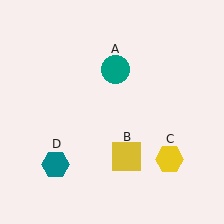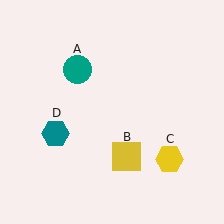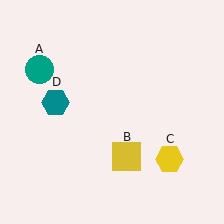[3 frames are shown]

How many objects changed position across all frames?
2 objects changed position: teal circle (object A), teal hexagon (object D).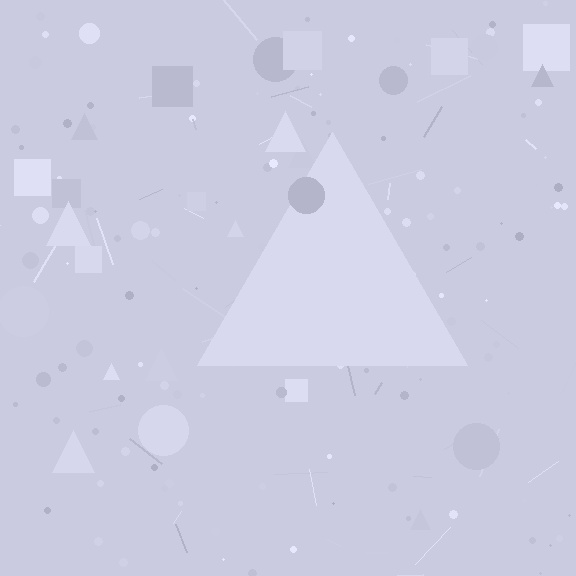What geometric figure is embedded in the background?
A triangle is embedded in the background.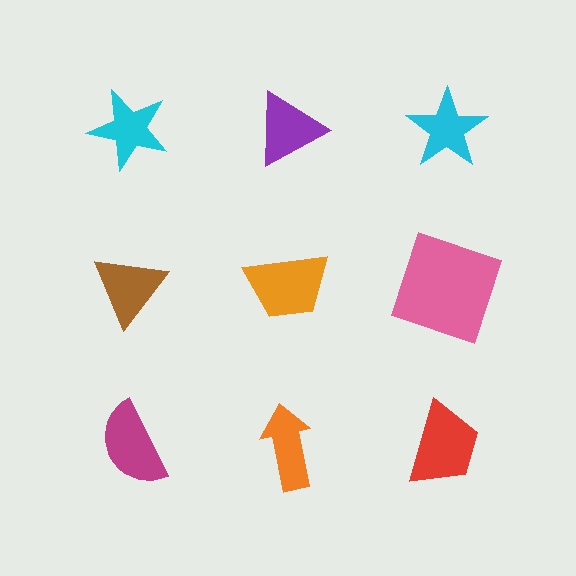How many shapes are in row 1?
3 shapes.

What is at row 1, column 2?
A purple triangle.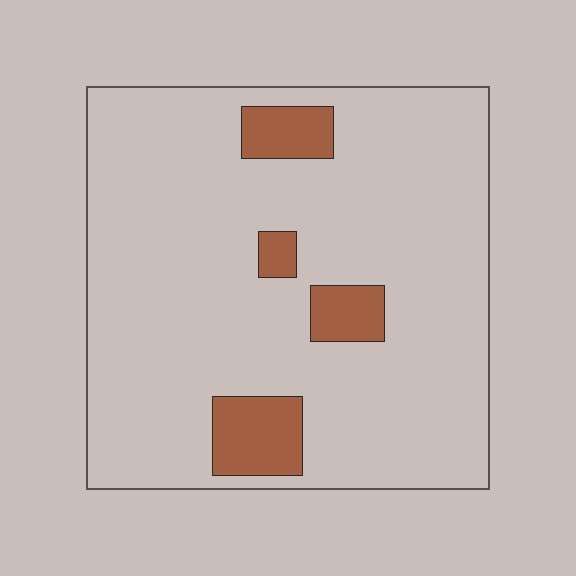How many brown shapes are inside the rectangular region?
4.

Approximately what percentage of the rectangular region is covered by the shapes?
Approximately 10%.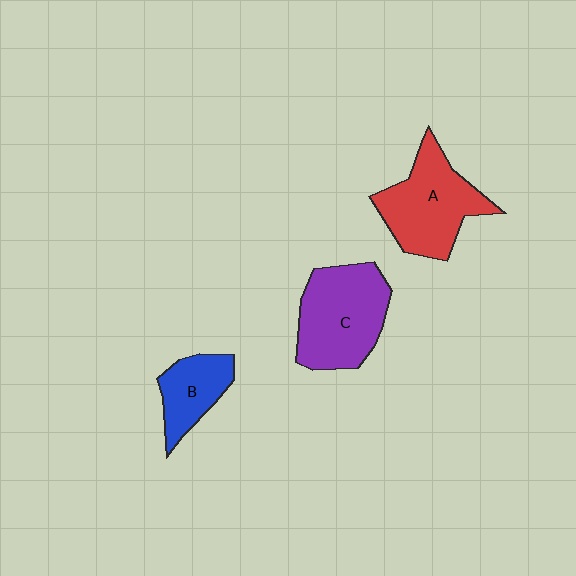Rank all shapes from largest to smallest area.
From largest to smallest: C (purple), A (red), B (blue).